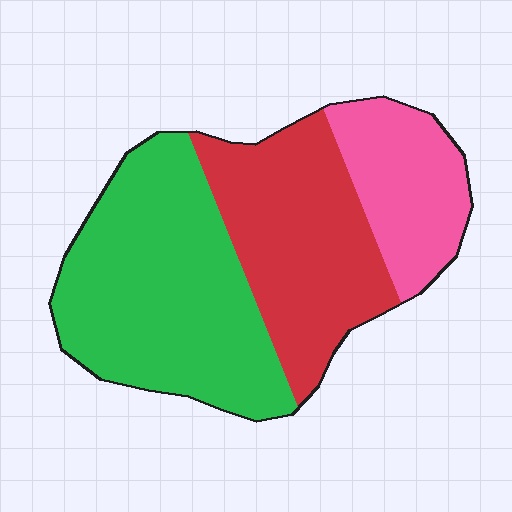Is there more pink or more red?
Red.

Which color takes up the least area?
Pink, at roughly 20%.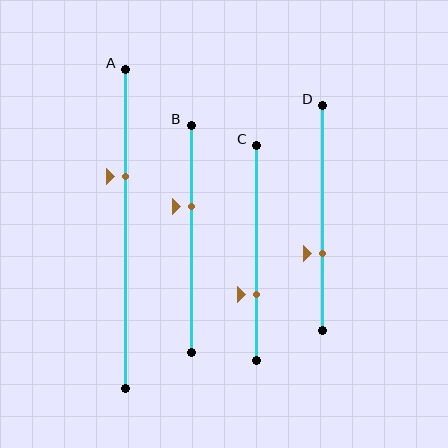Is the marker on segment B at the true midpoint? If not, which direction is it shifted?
No, the marker on segment B is shifted upward by about 14% of the segment length.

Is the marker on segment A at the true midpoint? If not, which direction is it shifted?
No, the marker on segment A is shifted upward by about 17% of the segment length.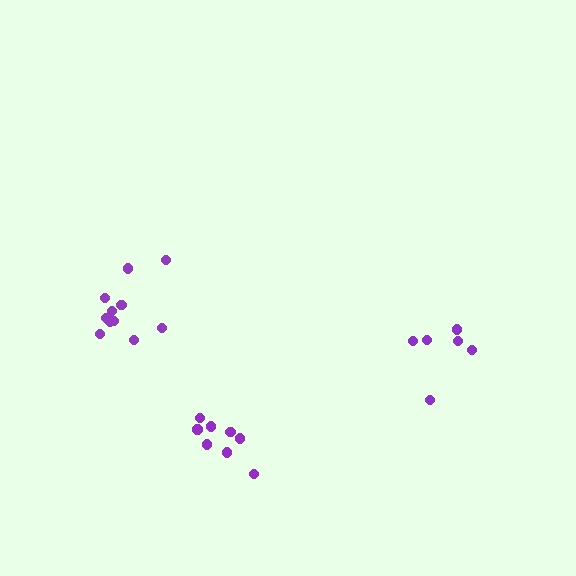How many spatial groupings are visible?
There are 3 spatial groupings.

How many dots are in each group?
Group 1: 8 dots, Group 2: 11 dots, Group 3: 6 dots (25 total).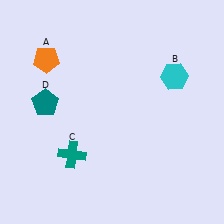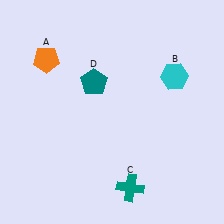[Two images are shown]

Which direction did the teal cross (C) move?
The teal cross (C) moved right.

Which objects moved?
The objects that moved are: the teal cross (C), the teal pentagon (D).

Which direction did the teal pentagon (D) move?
The teal pentagon (D) moved right.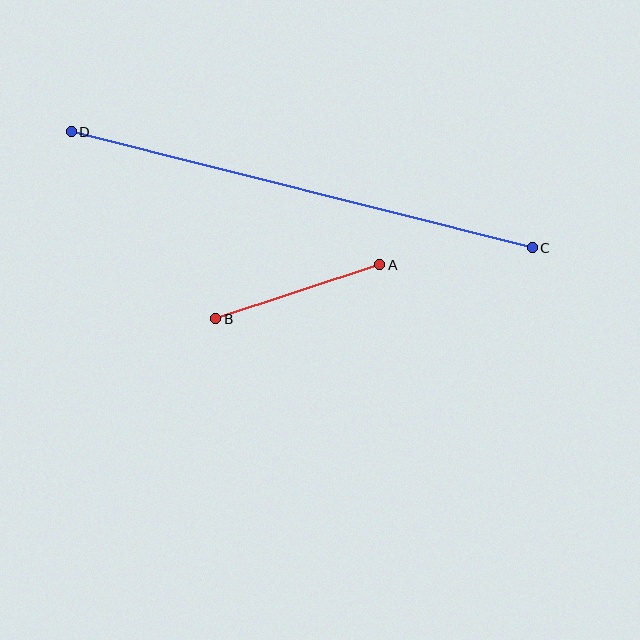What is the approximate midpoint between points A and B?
The midpoint is at approximately (298, 292) pixels.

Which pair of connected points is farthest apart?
Points C and D are farthest apart.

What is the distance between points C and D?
The distance is approximately 475 pixels.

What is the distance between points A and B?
The distance is approximately 172 pixels.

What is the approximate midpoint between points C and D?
The midpoint is at approximately (302, 190) pixels.